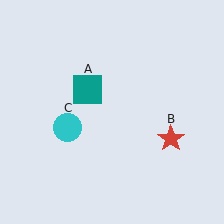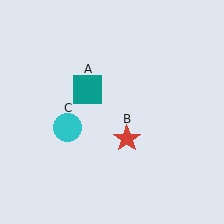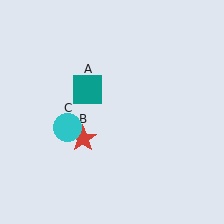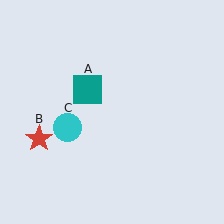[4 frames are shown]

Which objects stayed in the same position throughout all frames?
Teal square (object A) and cyan circle (object C) remained stationary.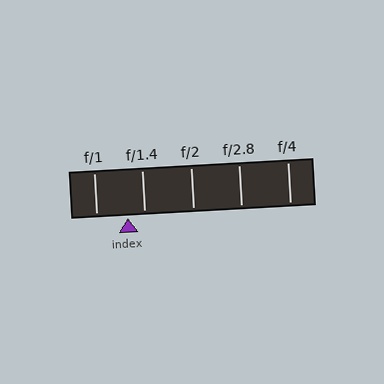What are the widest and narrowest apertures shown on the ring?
The widest aperture shown is f/1 and the narrowest is f/4.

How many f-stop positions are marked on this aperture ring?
There are 5 f-stop positions marked.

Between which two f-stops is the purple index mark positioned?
The index mark is between f/1 and f/1.4.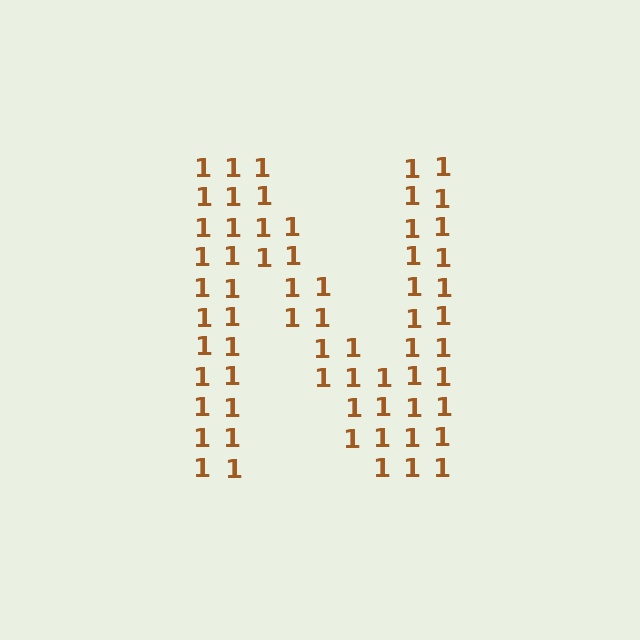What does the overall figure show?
The overall figure shows the letter N.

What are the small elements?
The small elements are digit 1's.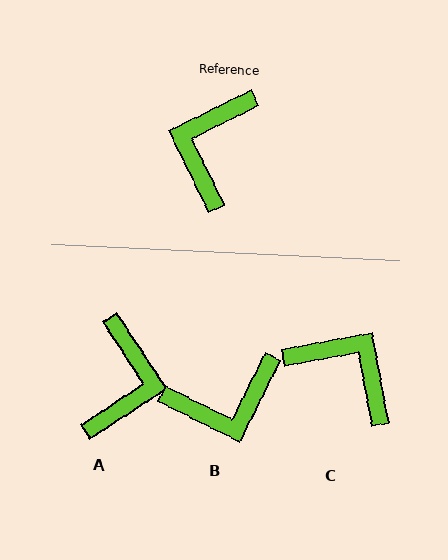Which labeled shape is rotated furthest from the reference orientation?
A, about 173 degrees away.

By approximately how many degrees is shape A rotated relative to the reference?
Approximately 173 degrees clockwise.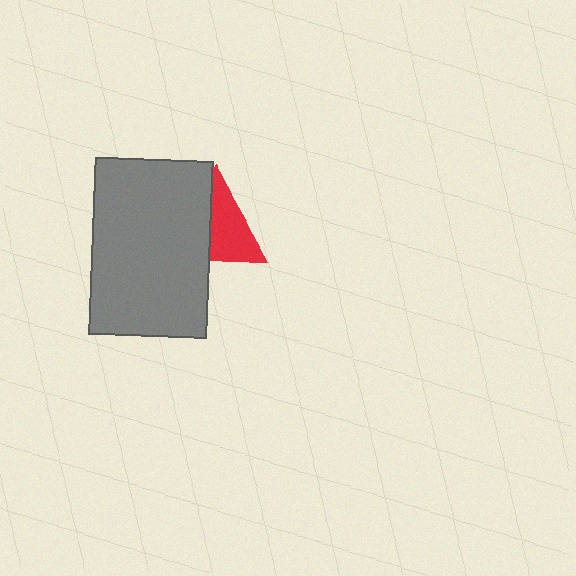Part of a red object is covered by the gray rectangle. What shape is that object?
It is a triangle.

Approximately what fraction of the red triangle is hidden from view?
Roughly 46% of the red triangle is hidden behind the gray rectangle.